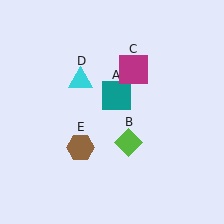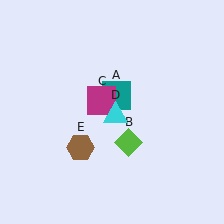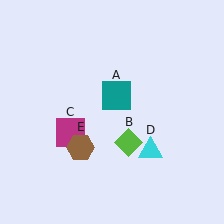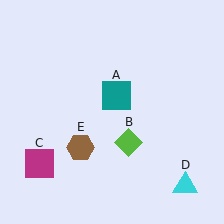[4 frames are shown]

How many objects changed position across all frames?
2 objects changed position: magenta square (object C), cyan triangle (object D).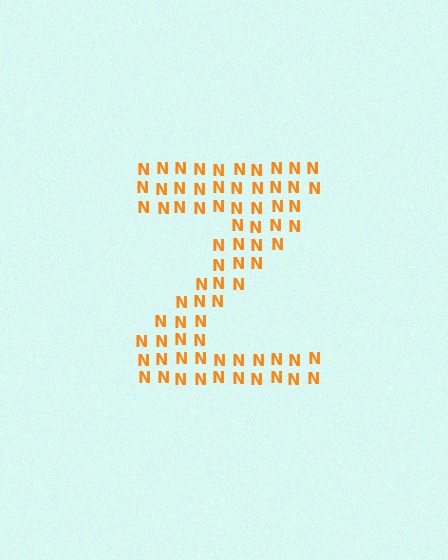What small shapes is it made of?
It is made of small letter N's.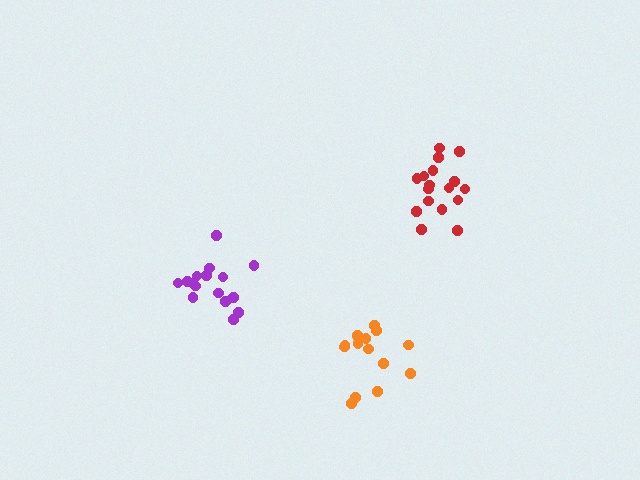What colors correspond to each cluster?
The clusters are colored: red, purple, orange.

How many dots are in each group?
Group 1: 17 dots, Group 2: 16 dots, Group 3: 15 dots (48 total).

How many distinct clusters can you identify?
There are 3 distinct clusters.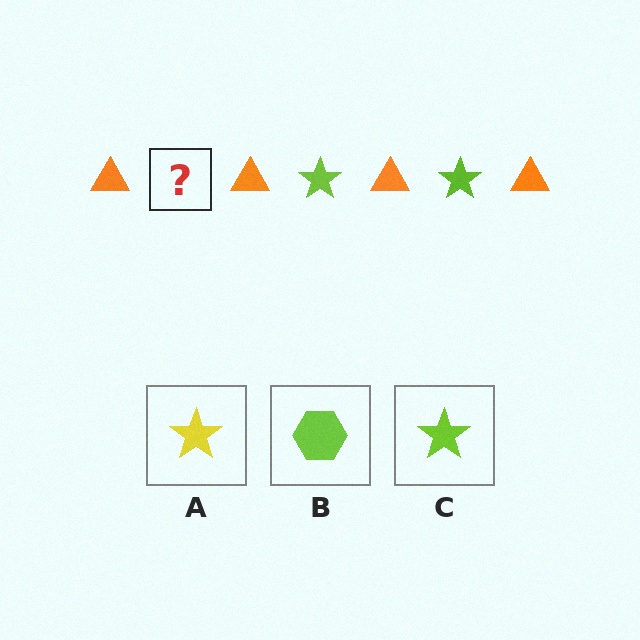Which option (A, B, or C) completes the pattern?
C.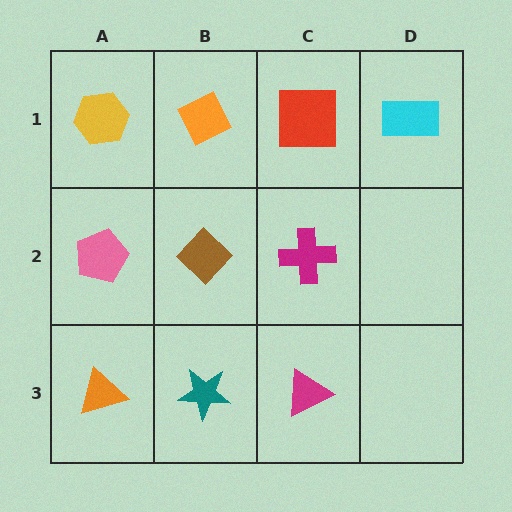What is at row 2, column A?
A pink pentagon.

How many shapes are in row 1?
4 shapes.